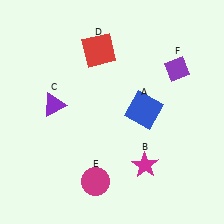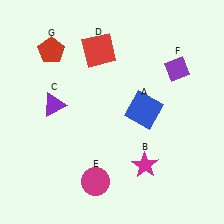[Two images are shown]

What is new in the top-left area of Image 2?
A red pentagon (G) was added in the top-left area of Image 2.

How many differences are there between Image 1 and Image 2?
There is 1 difference between the two images.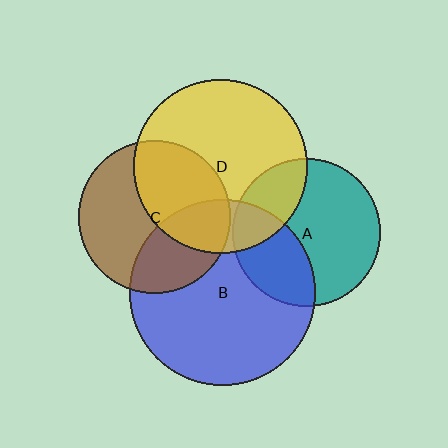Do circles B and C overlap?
Yes.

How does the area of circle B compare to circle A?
Approximately 1.6 times.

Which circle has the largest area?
Circle B (blue).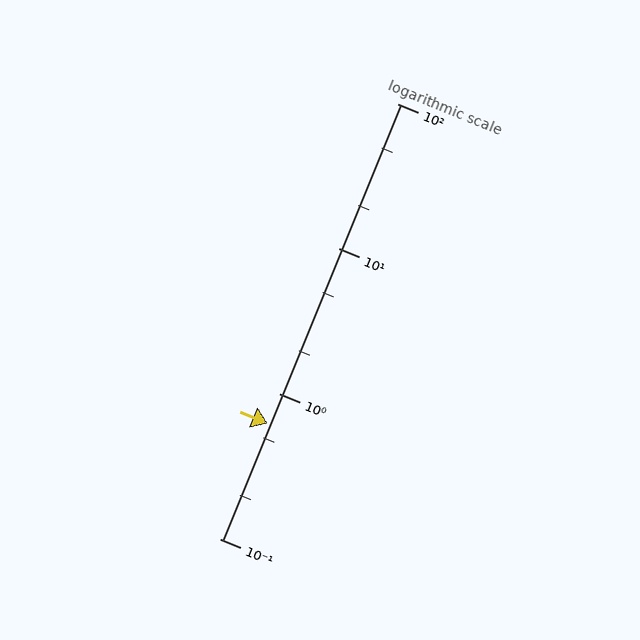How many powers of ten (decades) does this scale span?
The scale spans 3 decades, from 0.1 to 100.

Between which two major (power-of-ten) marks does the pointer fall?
The pointer is between 0.1 and 1.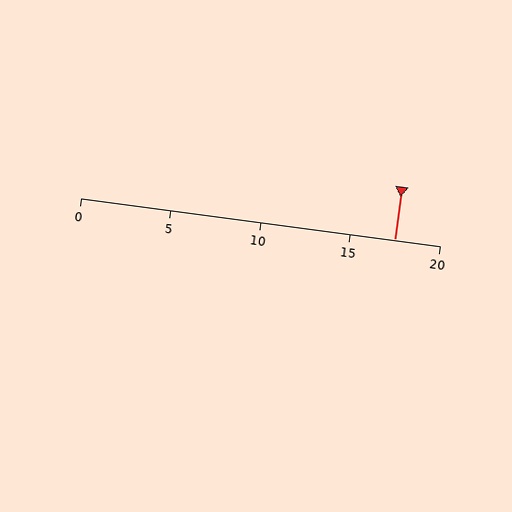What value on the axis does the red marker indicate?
The marker indicates approximately 17.5.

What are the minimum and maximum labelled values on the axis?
The axis runs from 0 to 20.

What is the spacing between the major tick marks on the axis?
The major ticks are spaced 5 apart.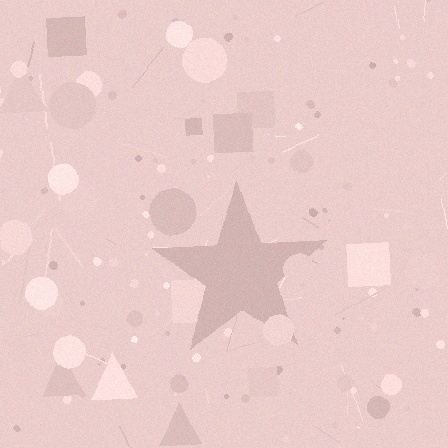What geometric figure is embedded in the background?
A star is embedded in the background.